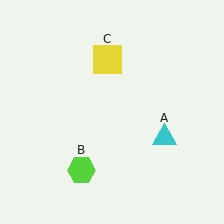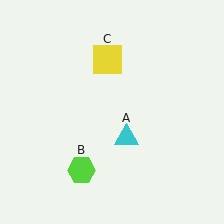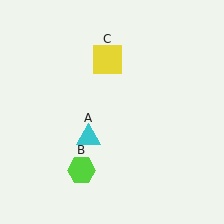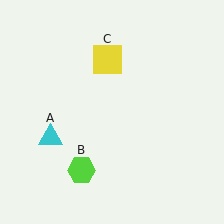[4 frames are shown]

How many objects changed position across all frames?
1 object changed position: cyan triangle (object A).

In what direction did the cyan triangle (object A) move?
The cyan triangle (object A) moved left.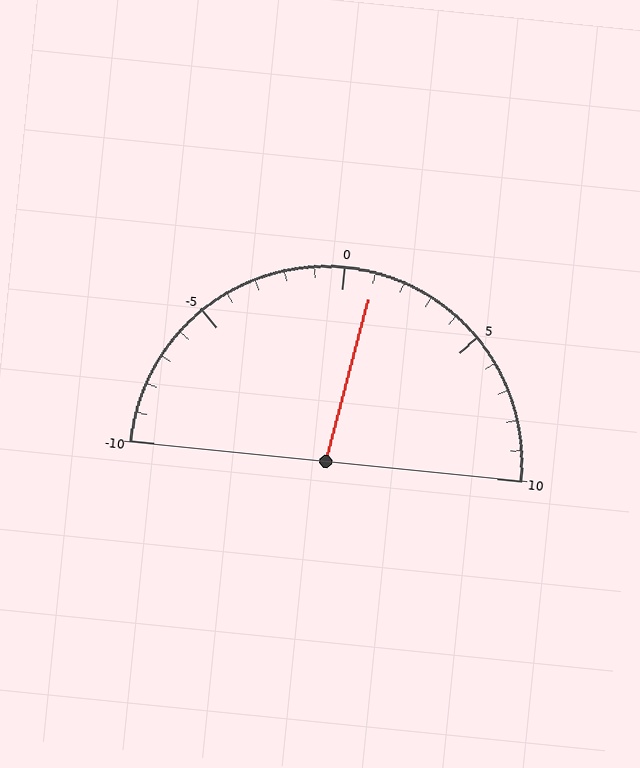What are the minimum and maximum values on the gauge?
The gauge ranges from -10 to 10.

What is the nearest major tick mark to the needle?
The nearest major tick mark is 0.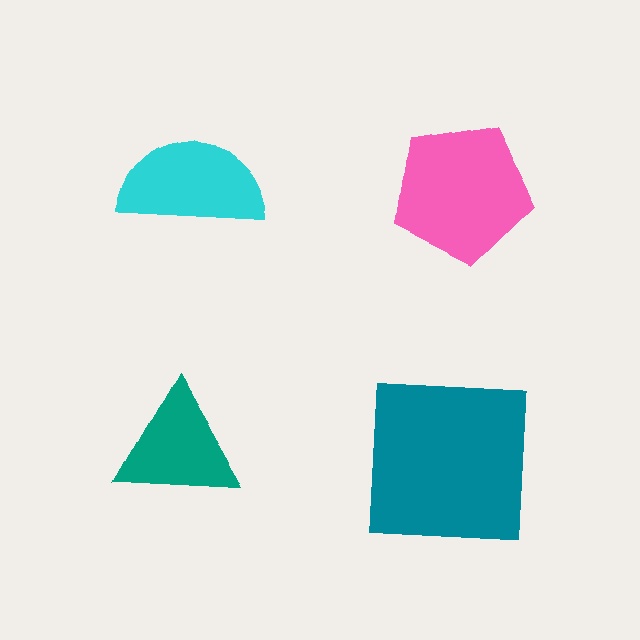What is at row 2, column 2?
A teal square.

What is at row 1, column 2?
A pink pentagon.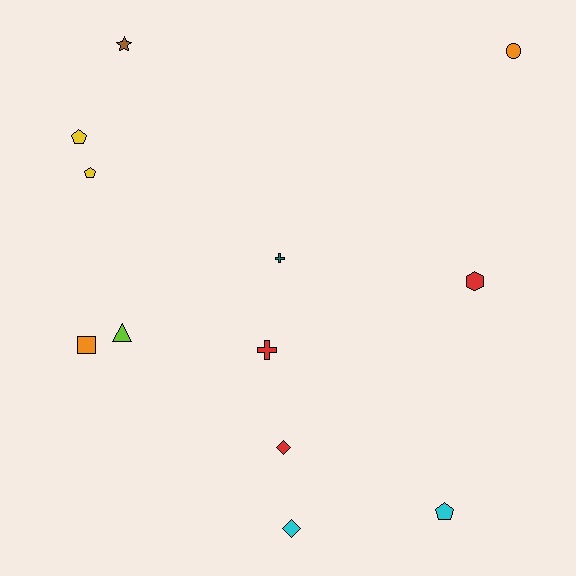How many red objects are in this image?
There are 3 red objects.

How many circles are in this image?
There is 1 circle.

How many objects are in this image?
There are 12 objects.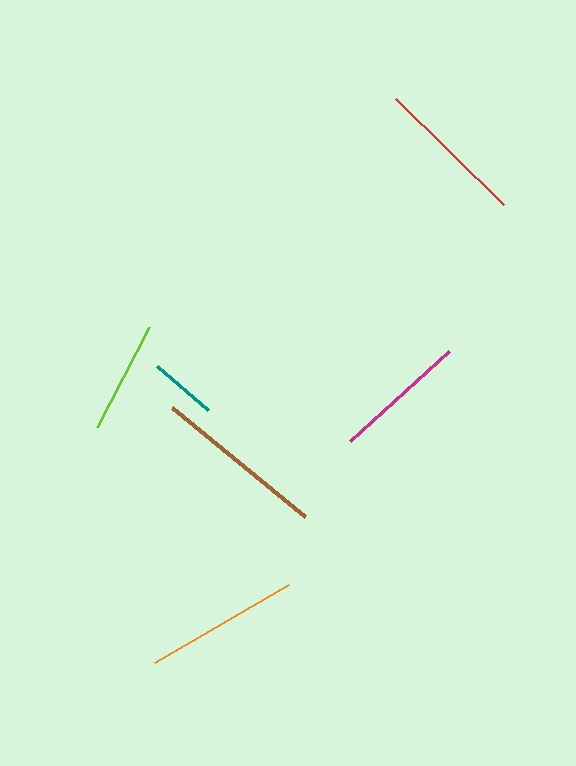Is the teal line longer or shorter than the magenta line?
The magenta line is longer than the teal line.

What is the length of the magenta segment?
The magenta segment is approximately 134 pixels long.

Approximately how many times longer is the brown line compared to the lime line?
The brown line is approximately 1.5 times the length of the lime line.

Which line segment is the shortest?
The teal line is the shortest at approximately 67 pixels.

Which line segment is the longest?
The brown line is the longest at approximately 173 pixels.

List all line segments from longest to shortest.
From longest to shortest: brown, orange, red, magenta, lime, teal.